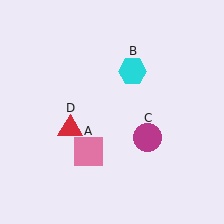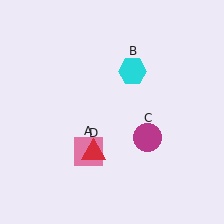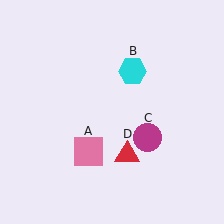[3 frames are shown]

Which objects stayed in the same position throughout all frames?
Pink square (object A) and cyan hexagon (object B) and magenta circle (object C) remained stationary.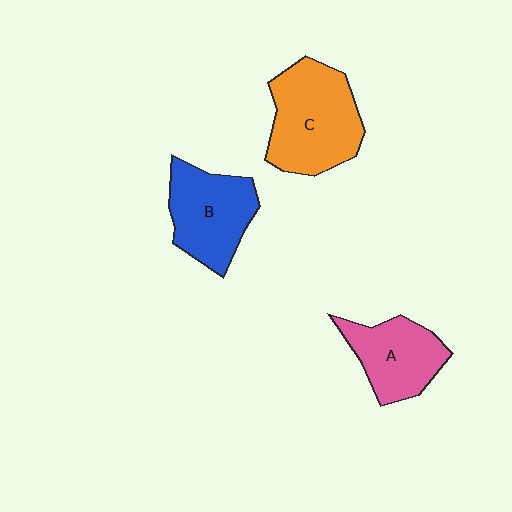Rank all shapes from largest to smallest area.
From largest to smallest: C (orange), B (blue), A (pink).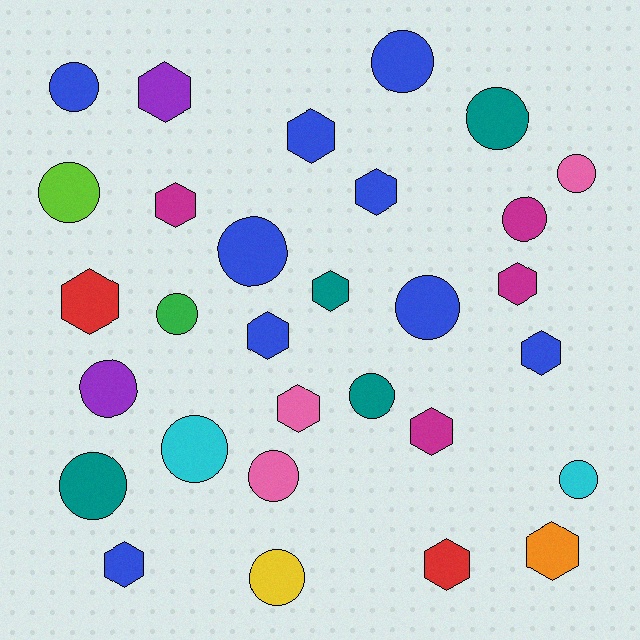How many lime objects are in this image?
There is 1 lime object.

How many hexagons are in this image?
There are 14 hexagons.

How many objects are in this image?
There are 30 objects.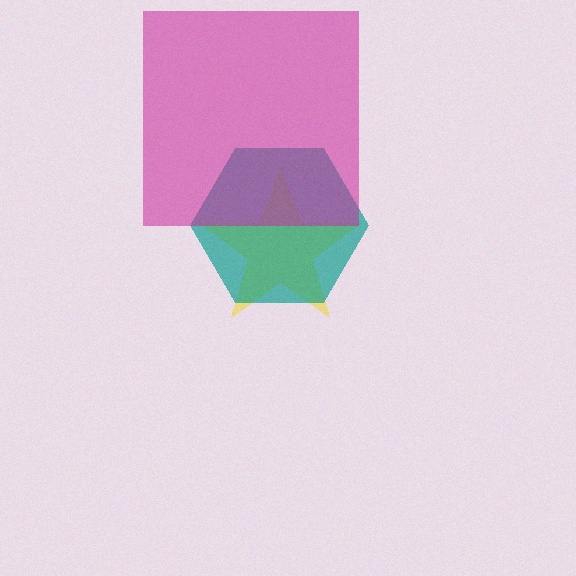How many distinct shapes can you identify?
There are 3 distinct shapes: a yellow star, a teal hexagon, a magenta square.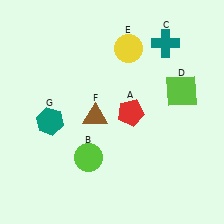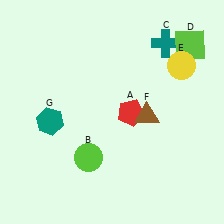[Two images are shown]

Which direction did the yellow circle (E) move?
The yellow circle (E) moved right.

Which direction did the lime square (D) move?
The lime square (D) moved up.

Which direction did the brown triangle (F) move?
The brown triangle (F) moved right.